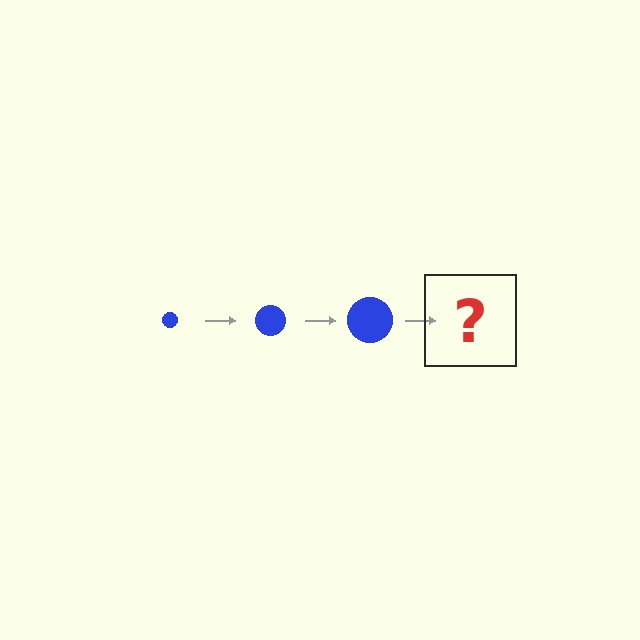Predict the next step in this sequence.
The next step is a blue circle, larger than the previous one.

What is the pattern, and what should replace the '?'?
The pattern is that the circle gets progressively larger each step. The '?' should be a blue circle, larger than the previous one.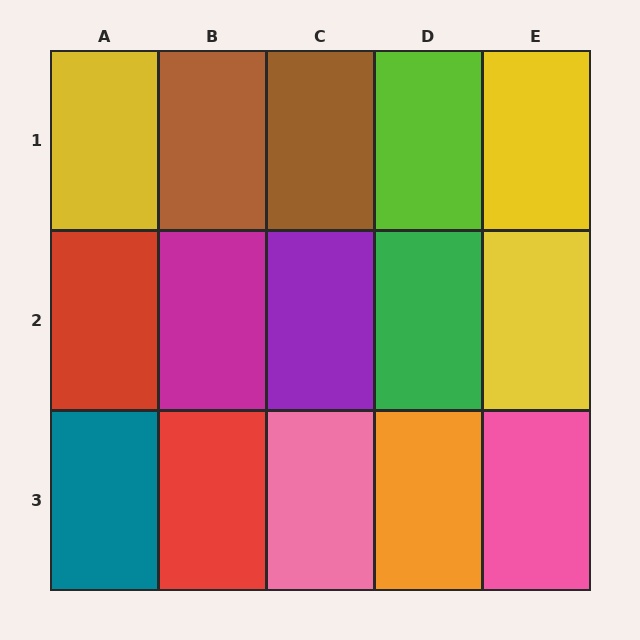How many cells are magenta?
1 cell is magenta.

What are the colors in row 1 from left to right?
Yellow, brown, brown, lime, yellow.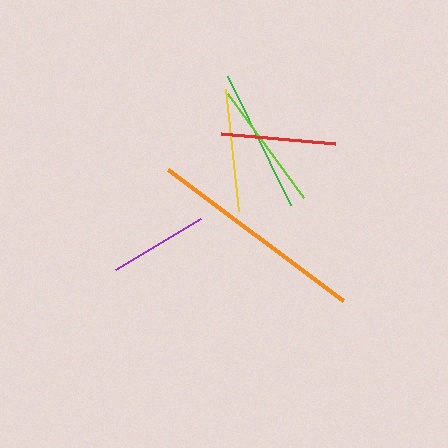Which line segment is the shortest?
The purple line is the shortest at approximately 99 pixels.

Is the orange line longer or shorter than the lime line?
The orange line is longer than the lime line.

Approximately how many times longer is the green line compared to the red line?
The green line is approximately 1.3 times the length of the red line.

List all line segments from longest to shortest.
From longest to shortest: orange, green, lime, yellow, red, purple.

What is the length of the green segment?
The green segment is approximately 144 pixels long.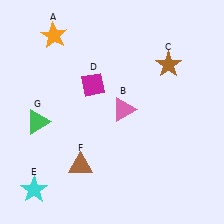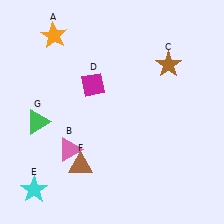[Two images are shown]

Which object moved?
The pink triangle (B) moved left.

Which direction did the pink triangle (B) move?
The pink triangle (B) moved left.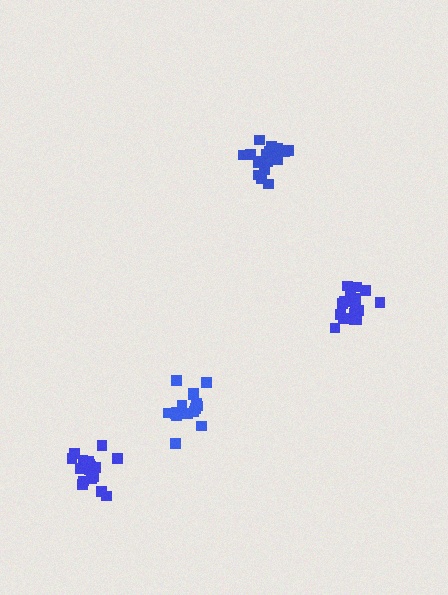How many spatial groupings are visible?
There are 4 spatial groupings.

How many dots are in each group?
Group 1: 17 dots, Group 2: 17 dots, Group 3: 19 dots, Group 4: 19 dots (72 total).